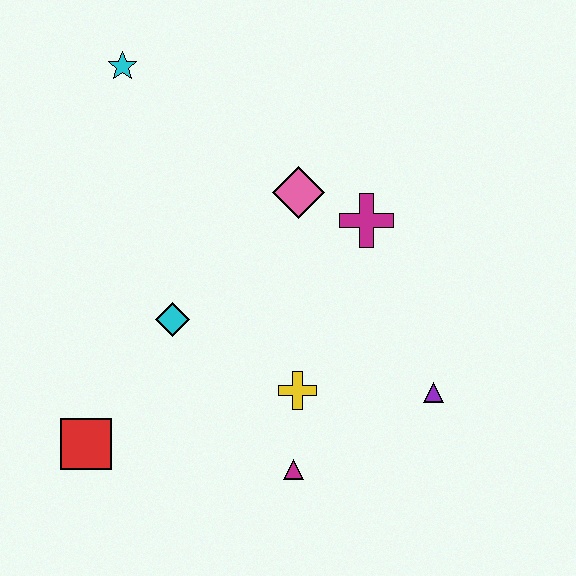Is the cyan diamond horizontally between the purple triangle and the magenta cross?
No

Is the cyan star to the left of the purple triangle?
Yes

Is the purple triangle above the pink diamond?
No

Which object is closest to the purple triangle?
The yellow cross is closest to the purple triangle.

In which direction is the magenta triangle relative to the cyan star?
The magenta triangle is below the cyan star.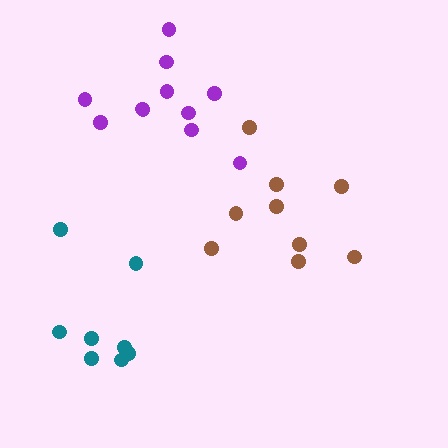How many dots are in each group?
Group 1: 9 dots, Group 2: 11 dots, Group 3: 8 dots (28 total).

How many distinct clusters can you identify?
There are 3 distinct clusters.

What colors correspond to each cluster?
The clusters are colored: brown, purple, teal.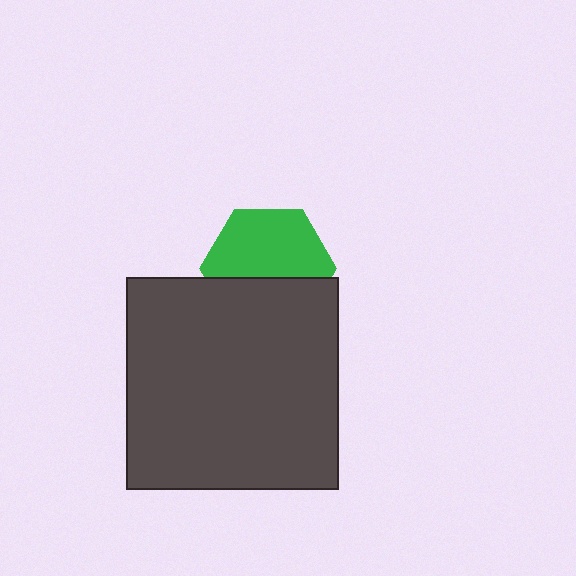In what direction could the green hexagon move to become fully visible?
The green hexagon could move up. That would shift it out from behind the dark gray square entirely.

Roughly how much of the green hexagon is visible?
About half of it is visible (roughly 60%).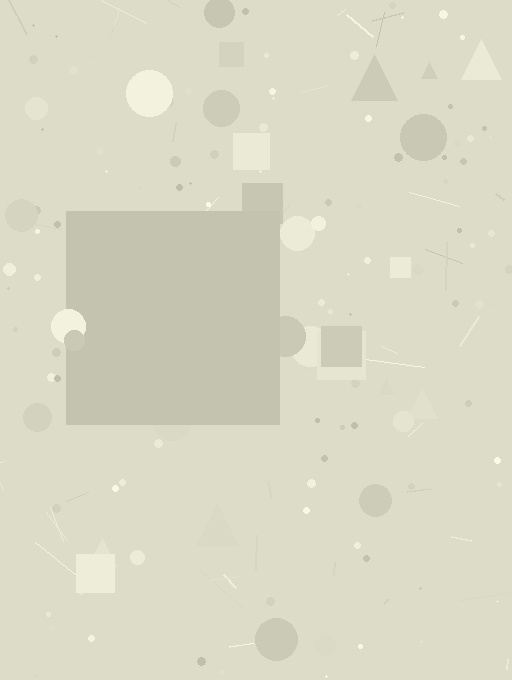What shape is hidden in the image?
A square is hidden in the image.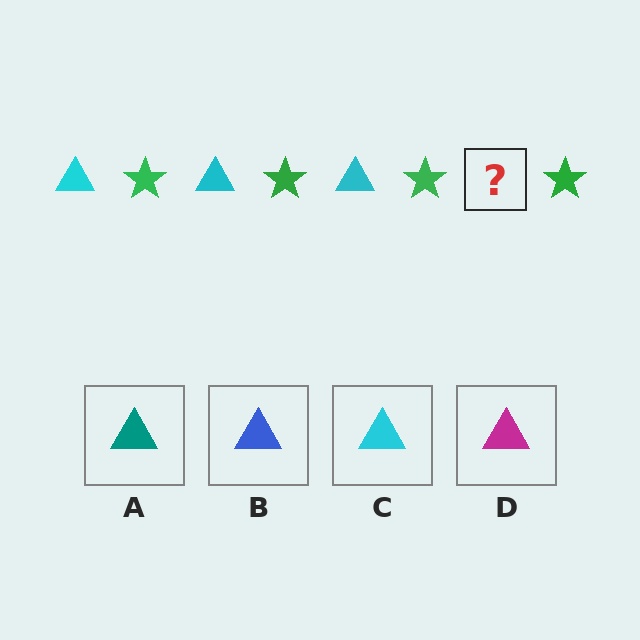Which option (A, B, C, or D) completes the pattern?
C.